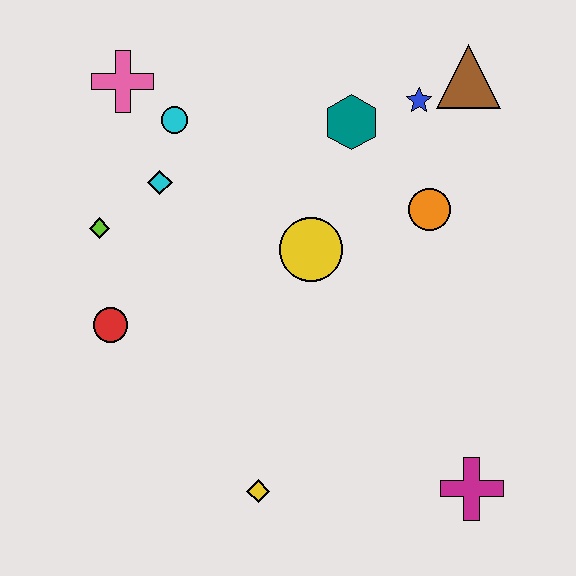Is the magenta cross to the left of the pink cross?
No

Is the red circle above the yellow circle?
No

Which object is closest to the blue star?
The brown triangle is closest to the blue star.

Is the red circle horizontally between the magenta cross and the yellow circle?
No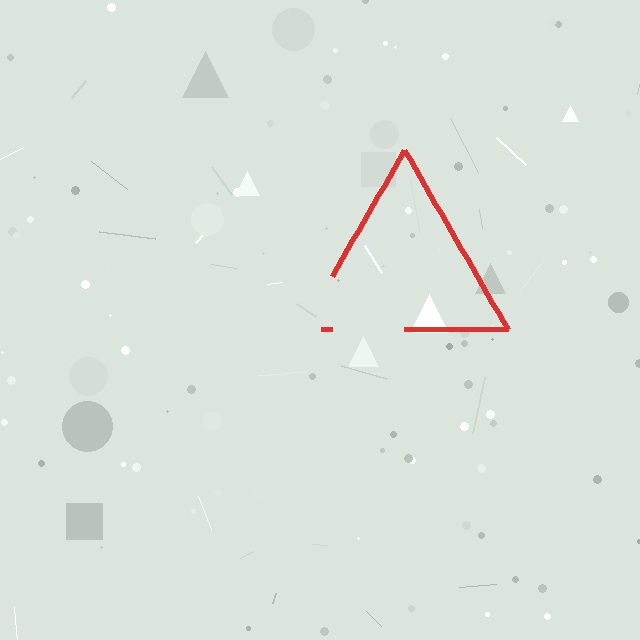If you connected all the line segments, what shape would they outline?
They would outline a triangle.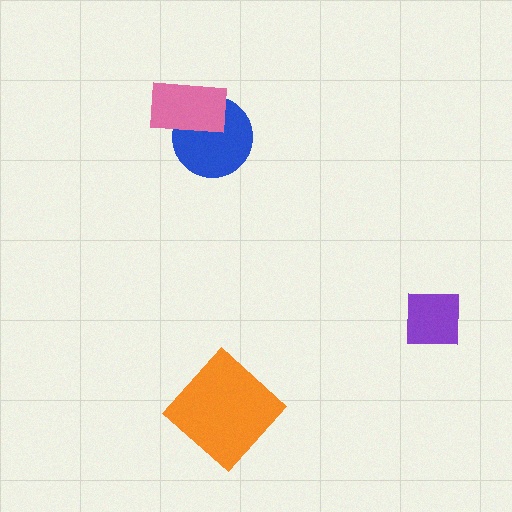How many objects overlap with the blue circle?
1 object overlaps with the blue circle.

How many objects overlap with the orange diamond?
0 objects overlap with the orange diamond.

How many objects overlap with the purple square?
0 objects overlap with the purple square.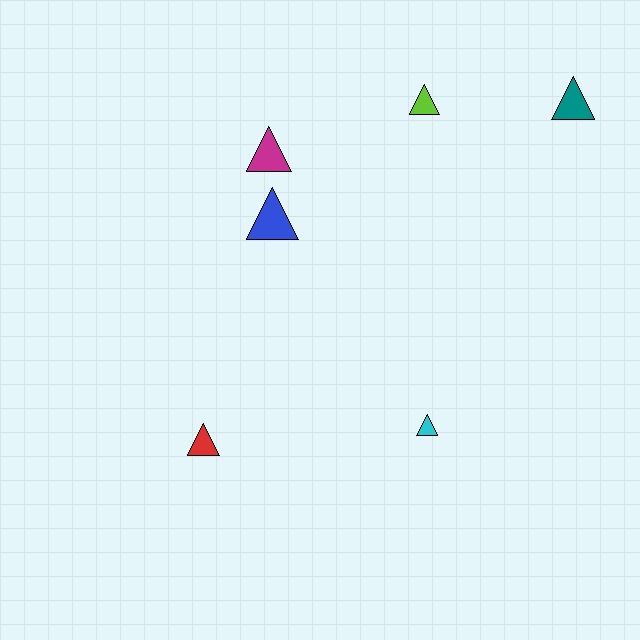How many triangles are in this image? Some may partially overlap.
There are 6 triangles.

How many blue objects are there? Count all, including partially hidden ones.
There is 1 blue object.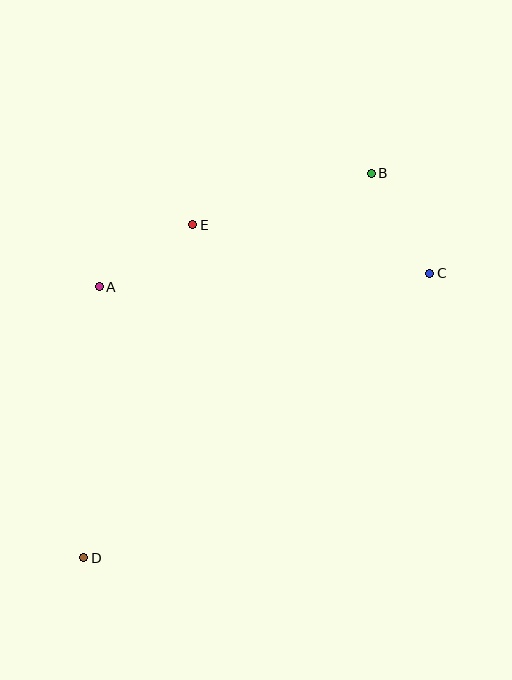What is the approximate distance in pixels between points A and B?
The distance between A and B is approximately 295 pixels.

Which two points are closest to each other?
Points A and E are closest to each other.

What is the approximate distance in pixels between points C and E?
The distance between C and E is approximately 242 pixels.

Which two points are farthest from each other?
Points B and D are farthest from each other.